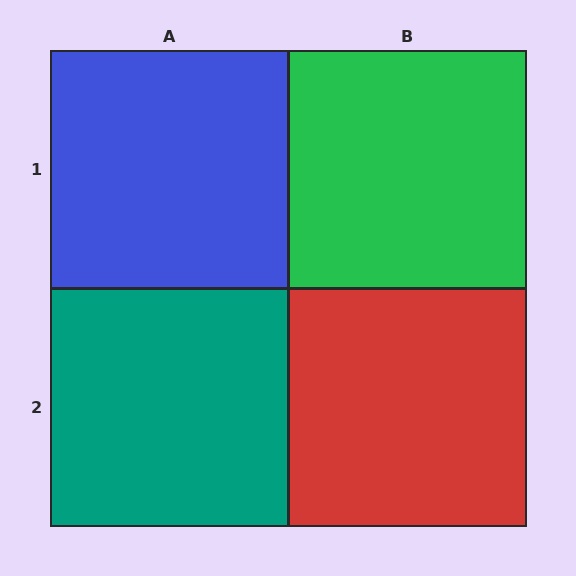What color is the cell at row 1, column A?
Blue.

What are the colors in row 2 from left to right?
Teal, red.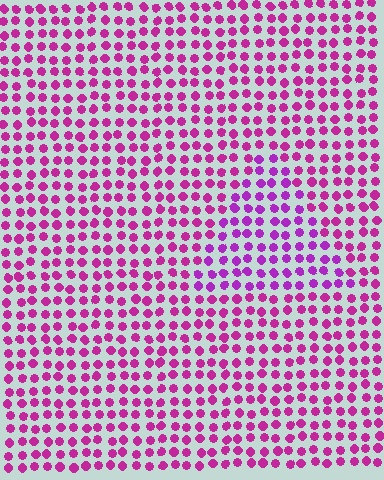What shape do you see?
I see a triangle.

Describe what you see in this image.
The image is filled with small magenta elements in a uniform arrangement. A triangle-shaped region is visible where the elements are tinted to a slightly different hue, forming a subtle color boundary.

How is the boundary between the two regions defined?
The boundary is defined purely by a slight shift in hue (about 23 degrees). Spacing, size, and orientation are identical on both sides.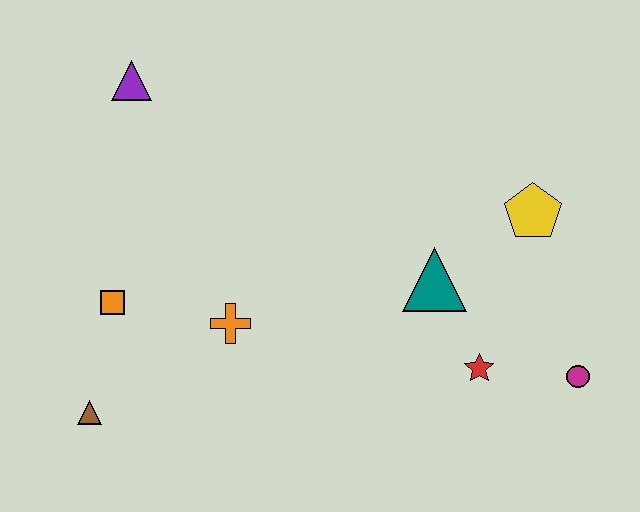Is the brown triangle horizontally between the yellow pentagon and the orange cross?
No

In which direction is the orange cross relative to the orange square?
The orange cross is to the right of the orange square.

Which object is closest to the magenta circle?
The red star is closest to the magenta circle.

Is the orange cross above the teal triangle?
No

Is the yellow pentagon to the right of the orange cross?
Yes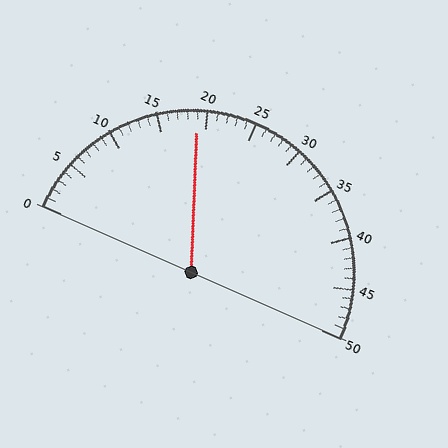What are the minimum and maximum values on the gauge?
The gauge ranges from 0 to 50.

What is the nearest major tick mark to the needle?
The nearest major tick mark is 20.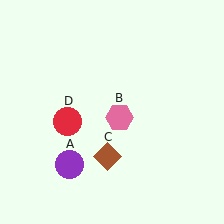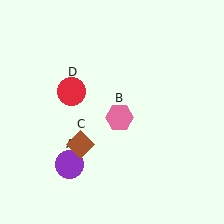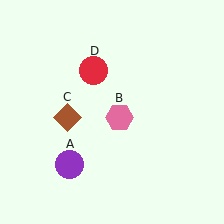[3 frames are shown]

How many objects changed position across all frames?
2 objects changed position: brown diamond (object C), red circle (object D).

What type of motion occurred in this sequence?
The brown diamond (object C), red circle (object D) rotated clockwise around the center of the scene.